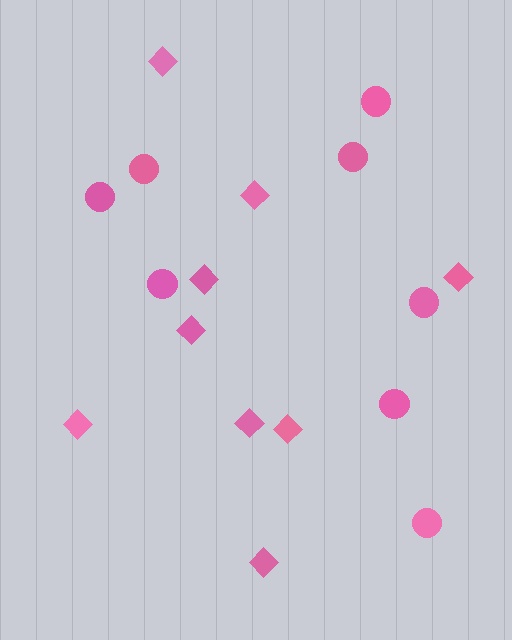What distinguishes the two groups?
There are 2 groups: one group of circles (8) and one group of diamonds (9).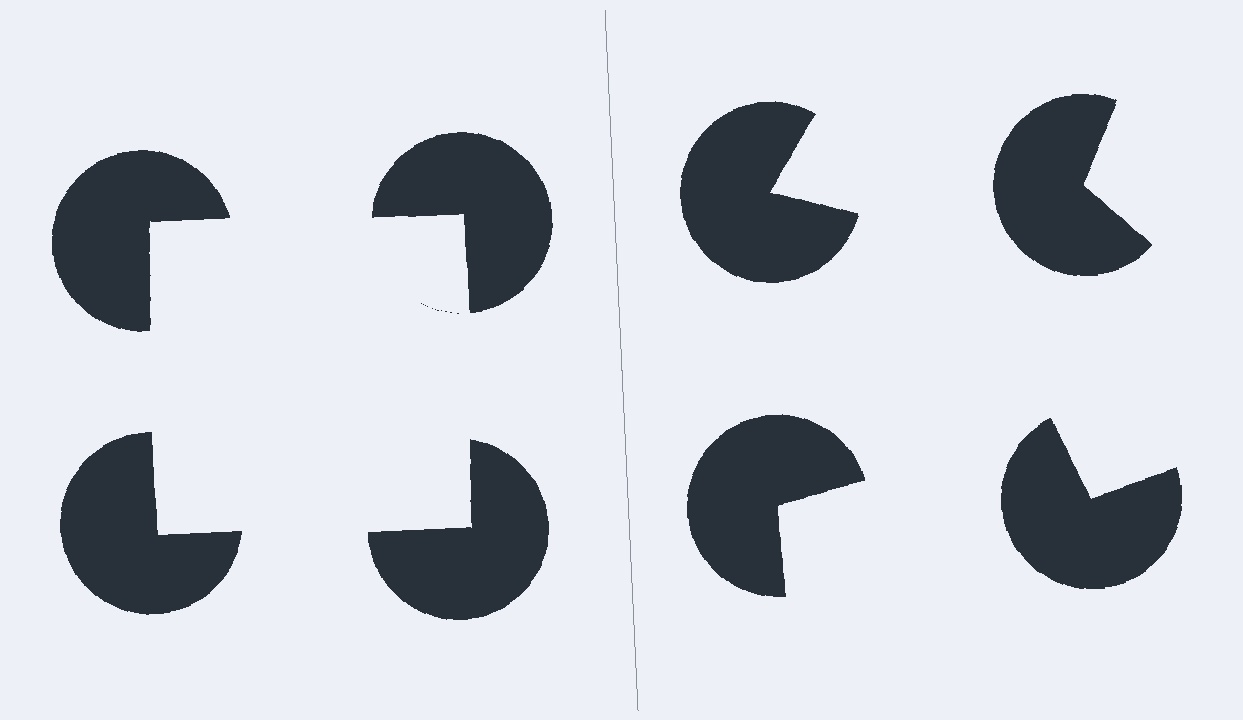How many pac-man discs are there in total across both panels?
8 — 4 on each side.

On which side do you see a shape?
An illusory square appears on the left side. On the right side the wedge cuts are rotated, so no coherent shape forms.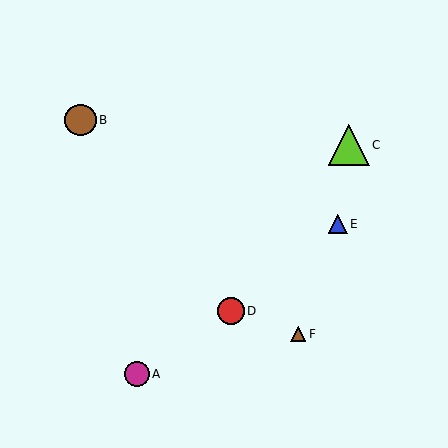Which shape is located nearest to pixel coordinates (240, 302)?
The red circle (labeled D) at (231, 311) is nearest to that location.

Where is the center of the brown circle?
The center of the brown circle is at (81, 120).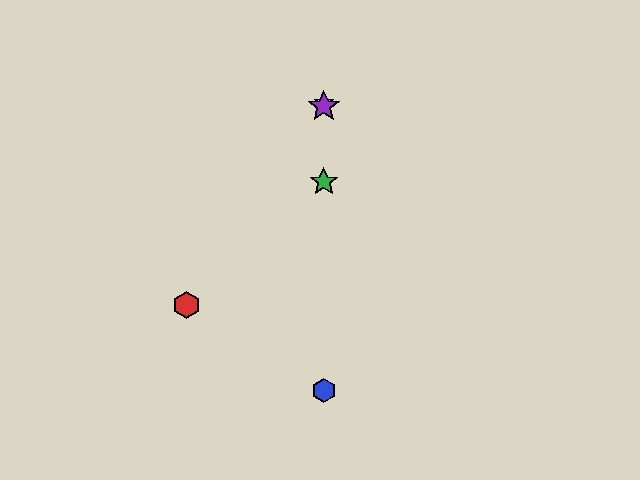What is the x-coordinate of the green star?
The green star is at x≈324.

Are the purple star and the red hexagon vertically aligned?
No, the purple star is at x≈324 and the red hexagon is at x≈186.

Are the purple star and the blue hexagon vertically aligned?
Yes, both are at x≈324.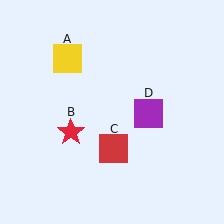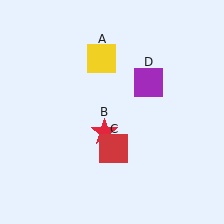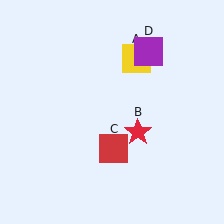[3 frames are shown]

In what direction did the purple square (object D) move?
The purple square (object D) moved up.